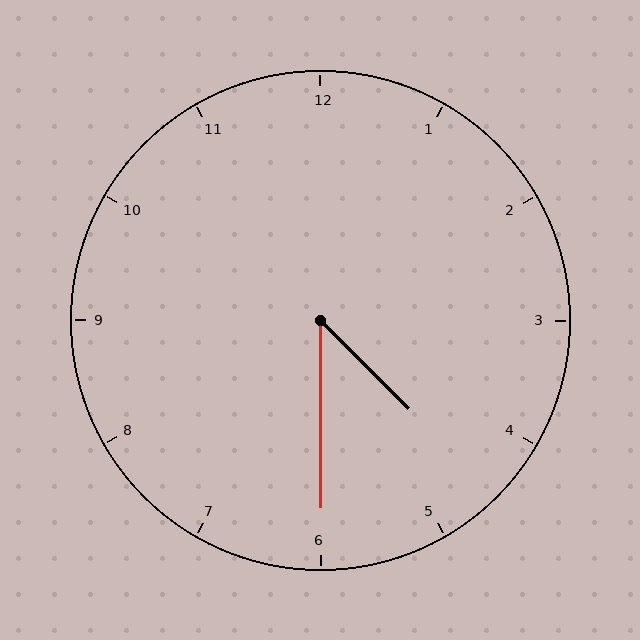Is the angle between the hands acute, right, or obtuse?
It is acute.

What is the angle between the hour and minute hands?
Approximately 45 degrees.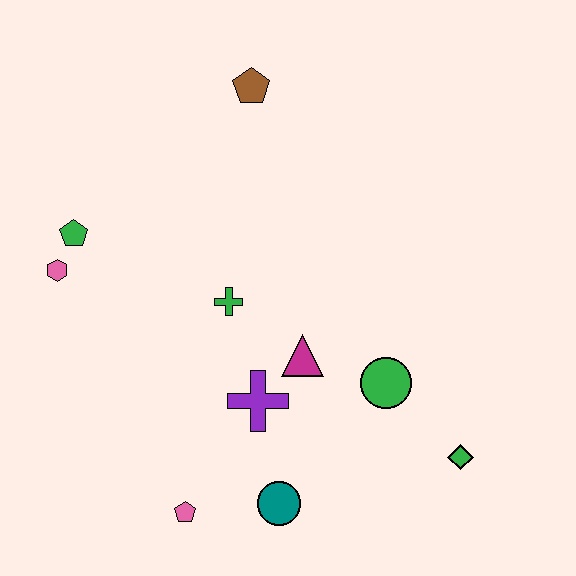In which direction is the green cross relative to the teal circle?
The green cross is above the teal circle.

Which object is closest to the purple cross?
The magenta triangle is closest to the purple cross.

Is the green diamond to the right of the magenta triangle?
Yes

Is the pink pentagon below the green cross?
Yes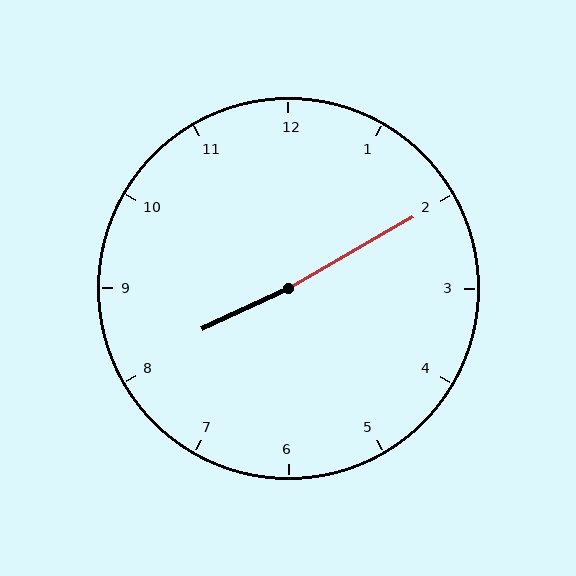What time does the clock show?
8:10.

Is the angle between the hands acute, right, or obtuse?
It is obtuse.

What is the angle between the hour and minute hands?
Approximately 175 degrees.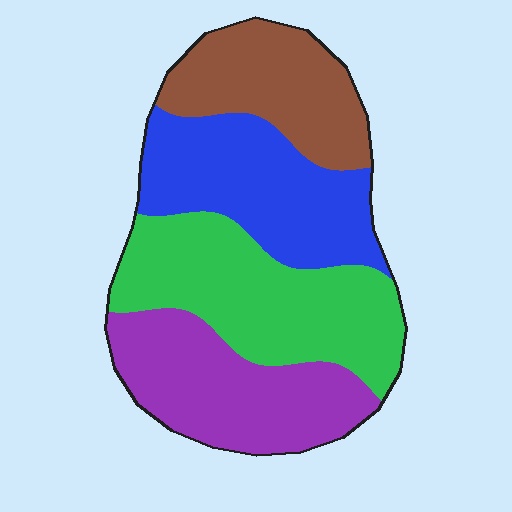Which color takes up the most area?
Green, at roughly 30%.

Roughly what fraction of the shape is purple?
Purple covers around 25% of the shape.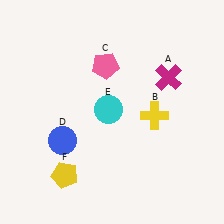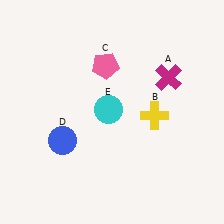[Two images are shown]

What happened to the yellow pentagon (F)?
The yellow pentagon (F) was removed in Image 2. It was in the bottom-left area of Image 1.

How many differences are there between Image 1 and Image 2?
There is 1 difference between the two images.